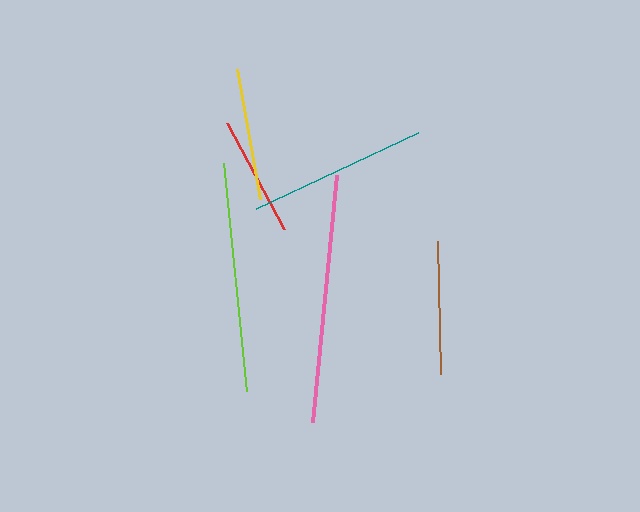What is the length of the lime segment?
The lime segment is approximately 229 pixels long.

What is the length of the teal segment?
The teal segment is approximately 179 pixels long.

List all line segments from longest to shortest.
From longest to shortest: pink, lime, teal, brown, yellow, red.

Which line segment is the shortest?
The red line is the shortest at approximately 121 pixels.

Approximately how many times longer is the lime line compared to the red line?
The lime line is approximately 1.9 times the length of the red line.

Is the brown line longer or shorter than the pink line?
The pink line is longer than the brown line.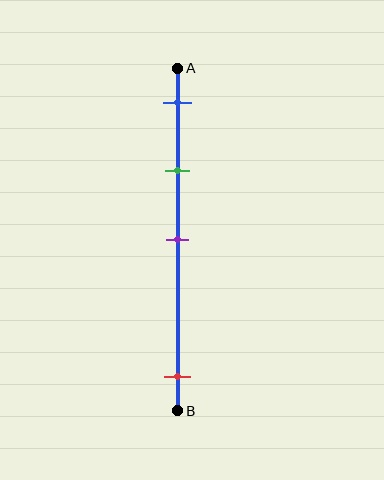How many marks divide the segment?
There are 4 marks dividing the segment.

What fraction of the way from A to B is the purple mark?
The purple mark is approximately 50% (0.5) of the way from A to B.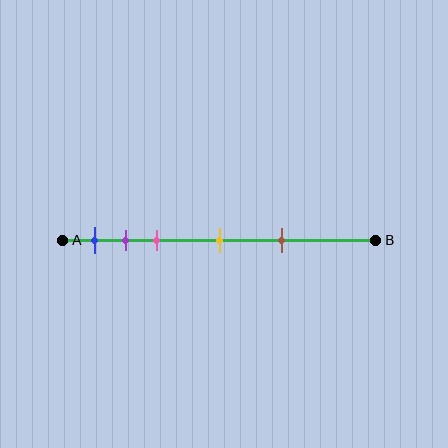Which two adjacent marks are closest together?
The purple and pink marks are the closest adjacent pair.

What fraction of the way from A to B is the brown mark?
The brown mark is approximately 70% (0.7) of the way from A to B.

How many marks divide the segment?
There are 5 marks dividing the segment.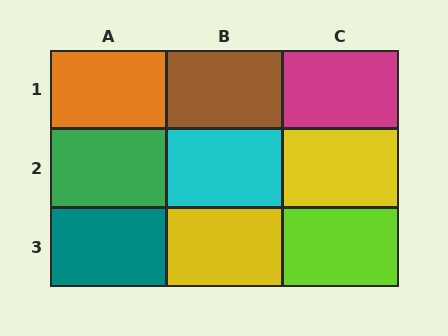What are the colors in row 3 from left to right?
Teal, yellow, lime.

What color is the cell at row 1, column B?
Brown.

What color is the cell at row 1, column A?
Orange.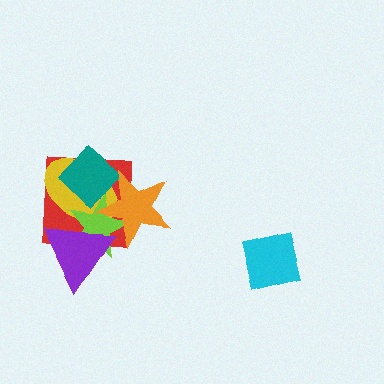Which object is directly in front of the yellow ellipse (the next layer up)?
The teal diamond is directly in front of the yellow ellipse.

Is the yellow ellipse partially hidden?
Yes, it is partially covered by another shape.